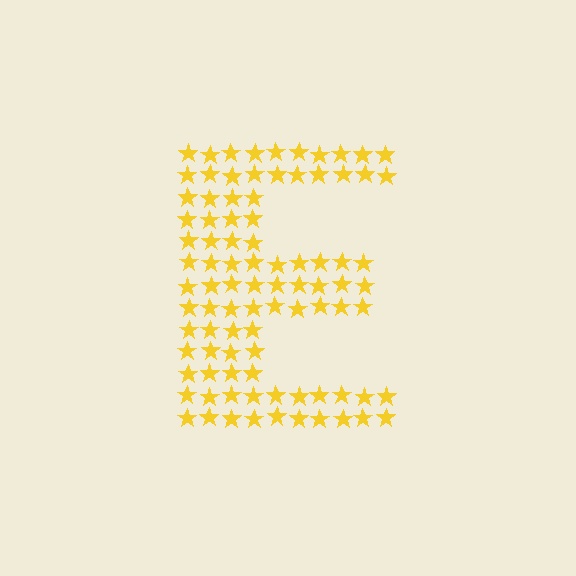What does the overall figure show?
The overall figure shows the letter E.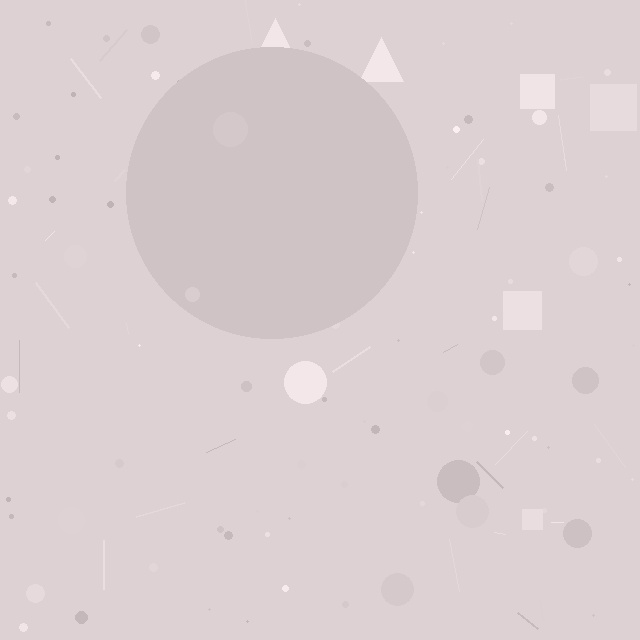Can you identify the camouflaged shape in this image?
The camouflaged shape is a circle.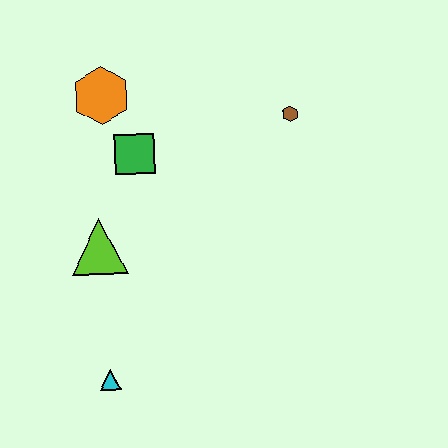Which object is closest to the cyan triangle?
The lime triangle is closest to the cyan triangle.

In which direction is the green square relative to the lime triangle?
The green square is above the lime triangle.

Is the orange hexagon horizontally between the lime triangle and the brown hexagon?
Yes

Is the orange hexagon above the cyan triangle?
Yes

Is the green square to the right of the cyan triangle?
Yes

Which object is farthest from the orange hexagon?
The cyan triangle is farthest from the orange hexagon.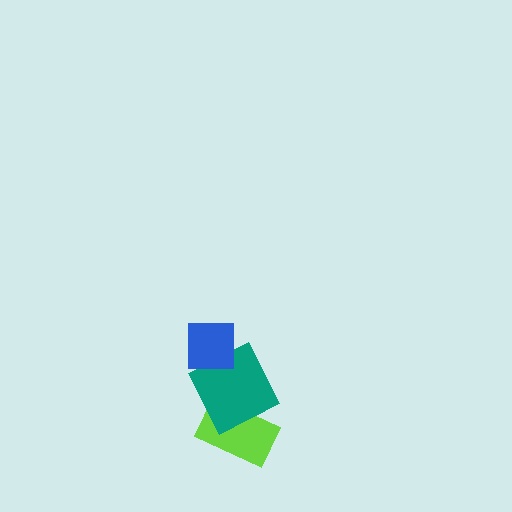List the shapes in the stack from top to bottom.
From top to bottom: the blue square, the teal square, the lime rectangle.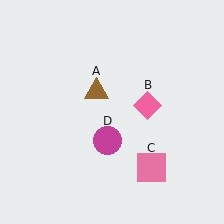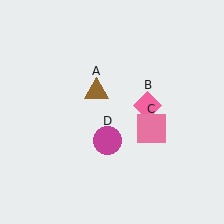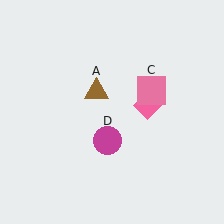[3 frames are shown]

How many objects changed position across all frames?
1 object changed position: pink square (object C).